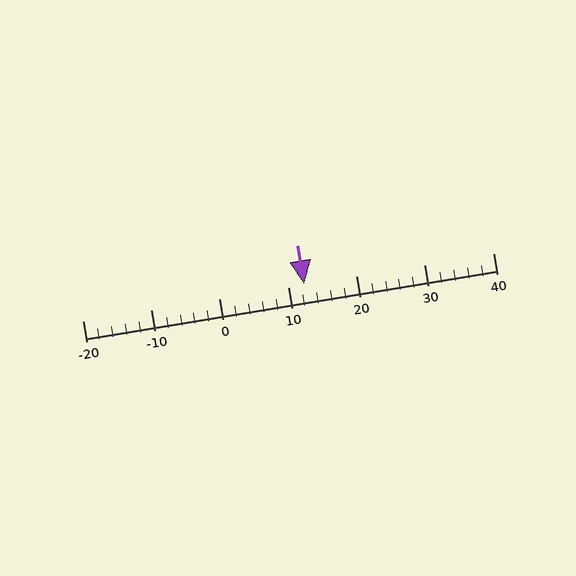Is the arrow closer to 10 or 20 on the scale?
The arrow is closer to 10.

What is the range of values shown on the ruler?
The ruler shows values from -20 to 40.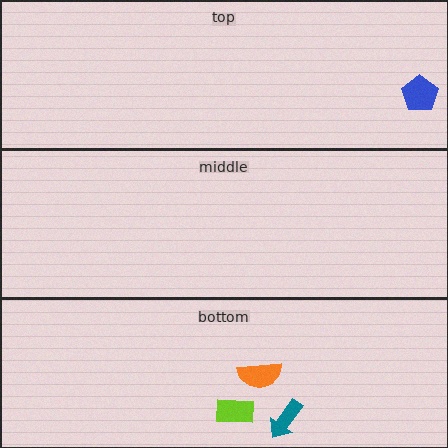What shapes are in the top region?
The blue pentagon.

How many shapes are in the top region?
1.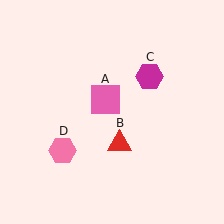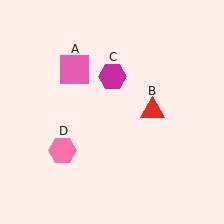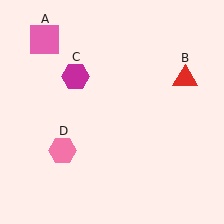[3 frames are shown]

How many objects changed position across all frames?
3 objects changed position: pink square (object A), red triangle (object B), magenta hexagon (object C).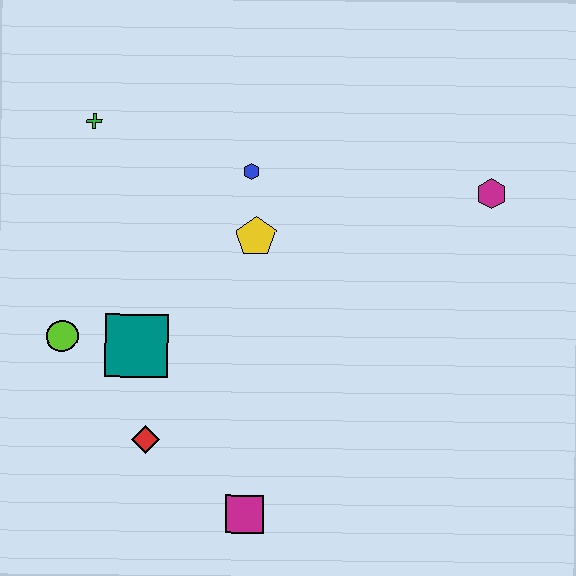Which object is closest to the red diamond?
The teal square is closest to the red diamond.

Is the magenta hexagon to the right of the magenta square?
Yes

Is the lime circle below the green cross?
Yes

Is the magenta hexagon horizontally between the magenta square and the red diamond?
No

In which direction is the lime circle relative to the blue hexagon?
The lime circle is to the left of the blue hexagon.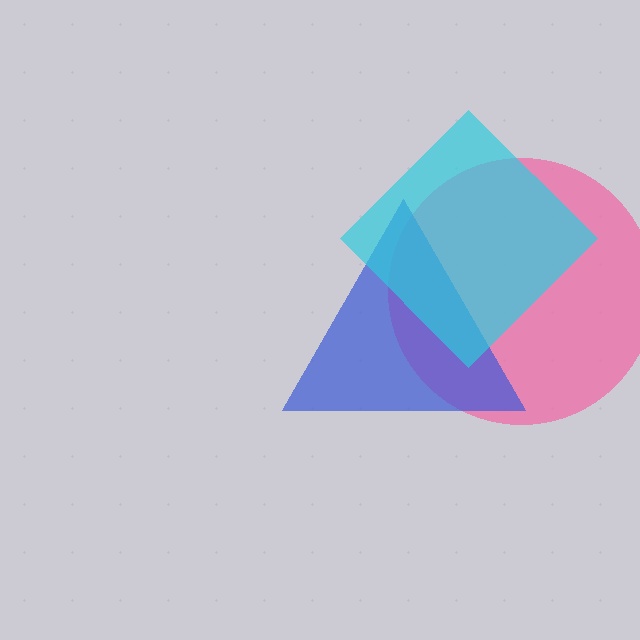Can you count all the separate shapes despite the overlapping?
Yes, there are 3 separate shapes.